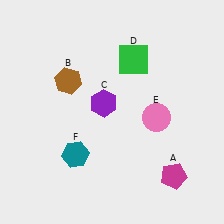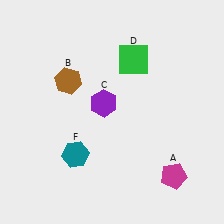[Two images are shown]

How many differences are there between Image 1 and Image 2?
There is 1 difference between the two images.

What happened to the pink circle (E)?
The pink circle (E) was removed in Image 2. It was in the bottom-right area of Image 1.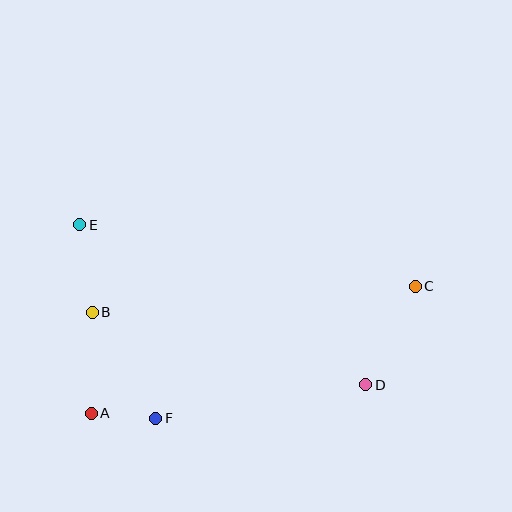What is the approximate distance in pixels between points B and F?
The distance between B and F is approximately 123 pixels.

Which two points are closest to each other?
Points A and F are closest to each other.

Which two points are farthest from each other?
Points A and C are farthest from each other.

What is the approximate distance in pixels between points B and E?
The distance between B and E is approximately 89 pixels.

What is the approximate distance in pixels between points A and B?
The distance between A and B is approximately 101 pixels.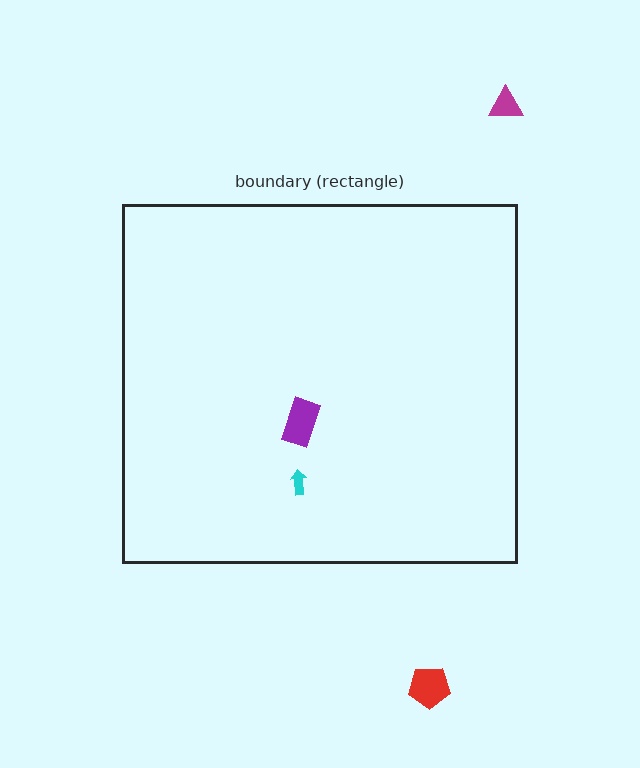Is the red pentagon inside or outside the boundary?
Outside.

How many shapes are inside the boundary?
2 inside, 2 outside.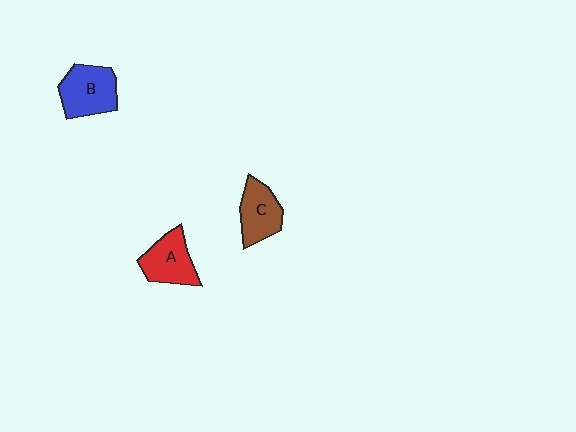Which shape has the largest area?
Shape B (blue).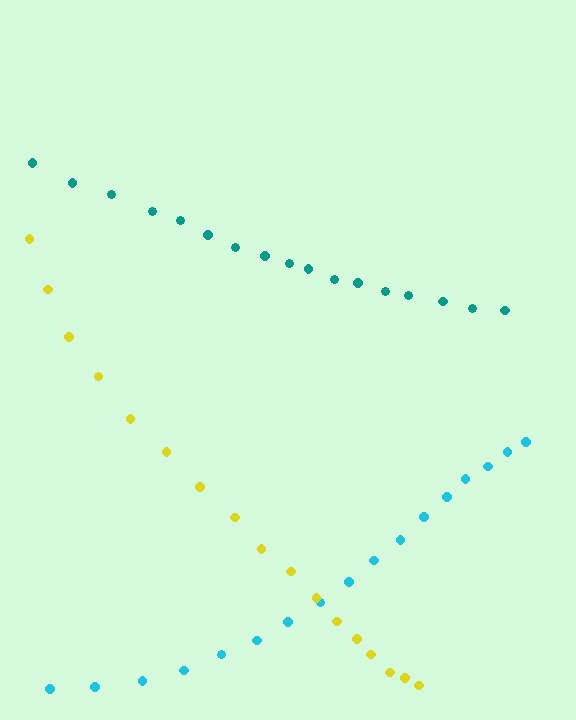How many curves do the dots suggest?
There are 3 distinct paths.